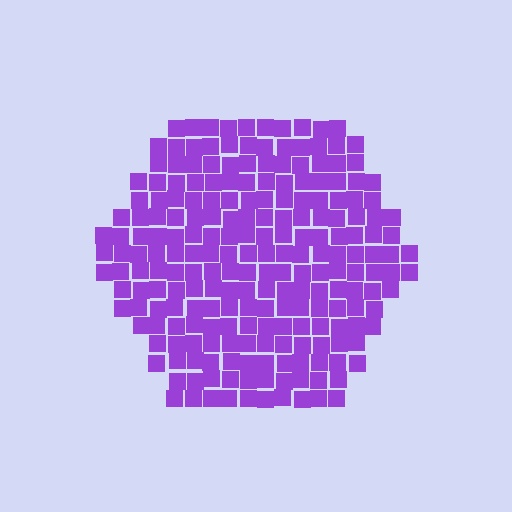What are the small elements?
The small elements are squares.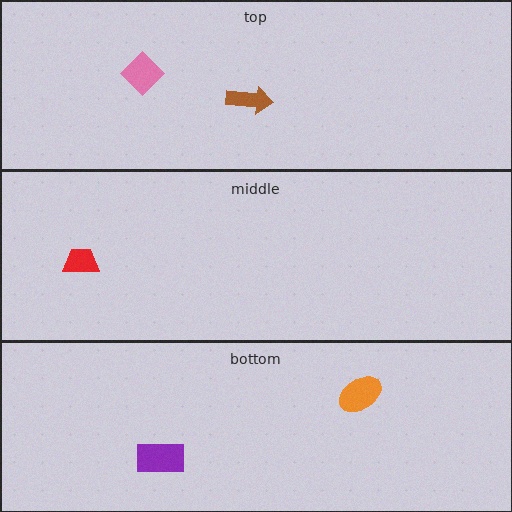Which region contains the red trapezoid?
The middle region.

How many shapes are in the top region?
2.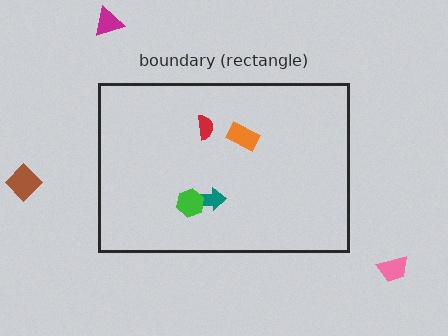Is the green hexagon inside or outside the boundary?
Inside.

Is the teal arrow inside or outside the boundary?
Inside.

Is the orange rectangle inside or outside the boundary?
Inside.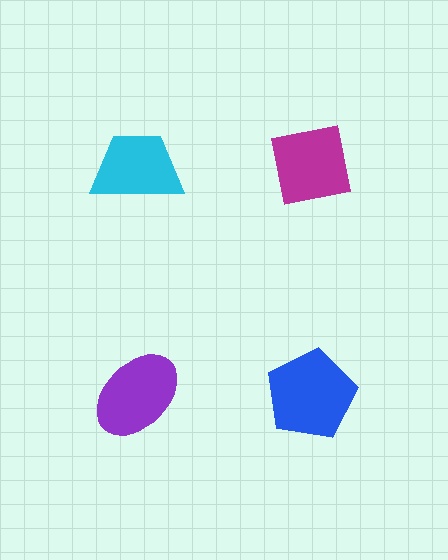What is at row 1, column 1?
A cyan trapezoid.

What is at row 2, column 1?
A purple ellipse.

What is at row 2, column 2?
A blue pentagon.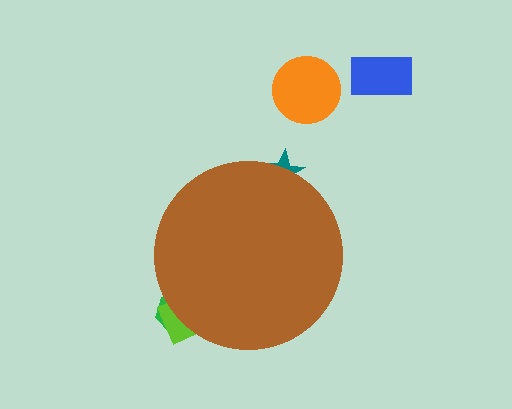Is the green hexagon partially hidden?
Yes, the green hexagon is partially hidden behind the brown circle.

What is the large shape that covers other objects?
A brown circle.